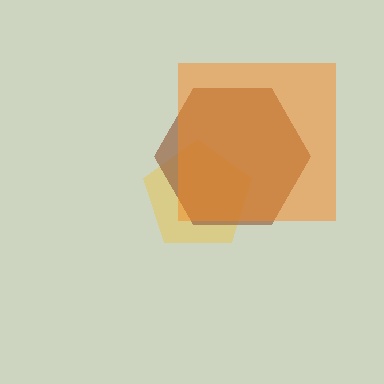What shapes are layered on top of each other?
The layered shapes are: a yellow pentagon, a brown hexagon, an orange square.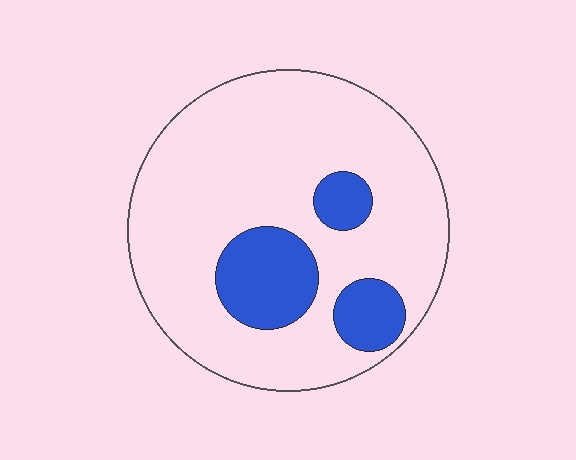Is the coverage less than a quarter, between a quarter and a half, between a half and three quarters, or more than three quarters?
Less than a quarter.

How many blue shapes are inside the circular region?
3.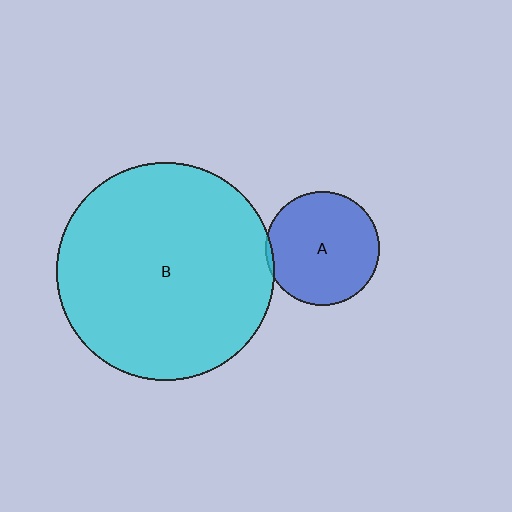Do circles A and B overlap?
Yes.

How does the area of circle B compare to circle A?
Approximately 3.6 times.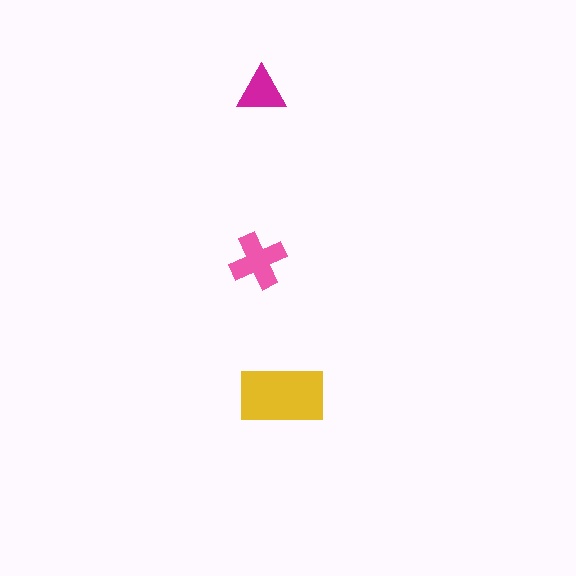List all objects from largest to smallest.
The yellow rectangle, the pink cross, the magenta triangle.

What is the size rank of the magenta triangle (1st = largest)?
3rd.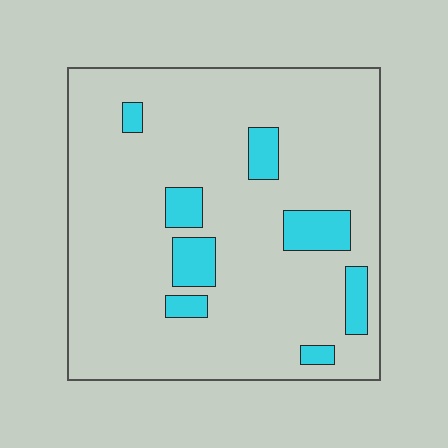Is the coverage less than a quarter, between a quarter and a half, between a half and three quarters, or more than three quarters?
Less than a quarter.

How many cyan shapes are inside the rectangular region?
8.